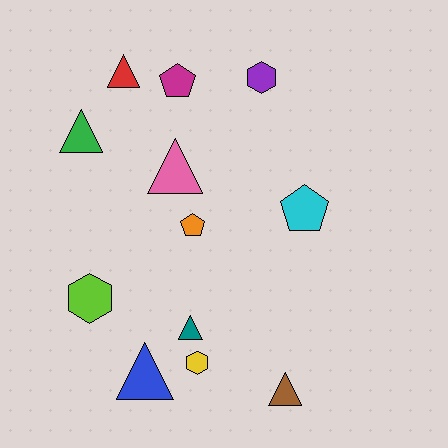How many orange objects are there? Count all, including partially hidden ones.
There is 1 orange object.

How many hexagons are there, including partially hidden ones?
There are 3 hexagons.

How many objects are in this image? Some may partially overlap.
There are 12 objects.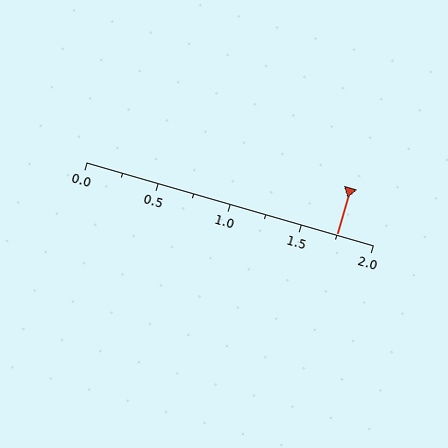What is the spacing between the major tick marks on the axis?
The major ticks are spaced 0.5 apart.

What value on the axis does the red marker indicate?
The marker indicates approximately 1.75.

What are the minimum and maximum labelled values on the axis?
The axis runs from 0.0 to 2.0.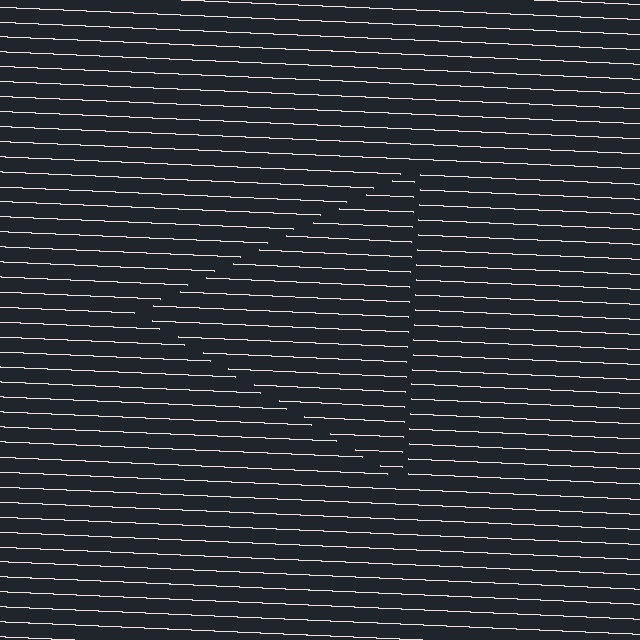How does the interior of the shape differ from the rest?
The interior of the shape contains the same grating, shifted by half a period — the contour is defined by the phase discontinuity where line-ends from the inner and outer gratings abut.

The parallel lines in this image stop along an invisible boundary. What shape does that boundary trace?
An illusory triangle. The interior of the shape contains the same grating, shifted by half a period — the contour is defined by the phase discontinuity where line-ends from the inner and outer gratings abut.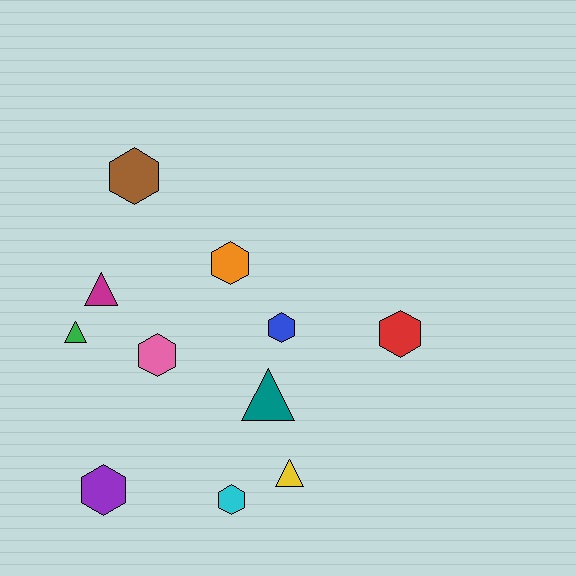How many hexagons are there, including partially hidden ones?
There are 7 hexagons.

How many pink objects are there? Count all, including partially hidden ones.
There is 1 pink object.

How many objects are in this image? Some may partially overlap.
There are 11 objects.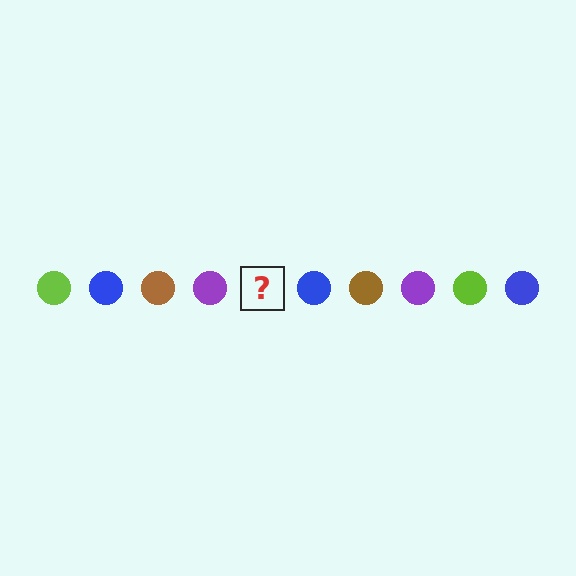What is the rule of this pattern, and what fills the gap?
The rule is that the pattern cycles through lime, blue, brown, purple circles. The gap should be filled with a lime circle.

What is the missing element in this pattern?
The missing element is a lime circle.